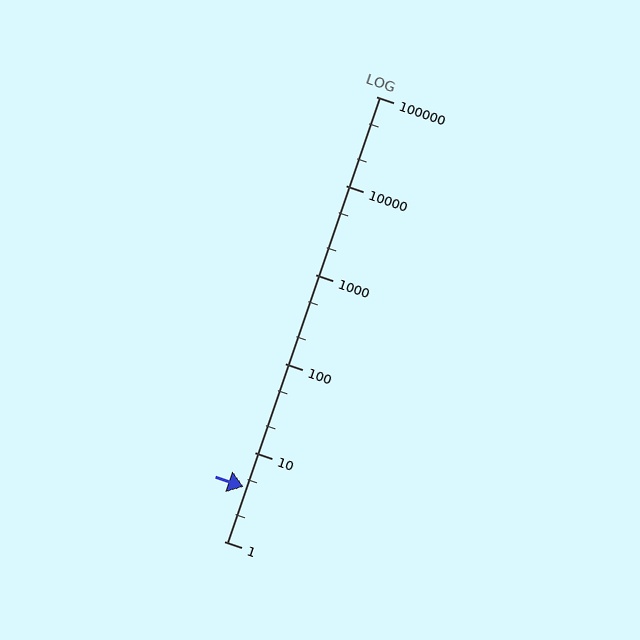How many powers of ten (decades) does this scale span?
The scale spans 5 decades, from 1 to 100000.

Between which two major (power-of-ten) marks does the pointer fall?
The pointer is between 1 and 10.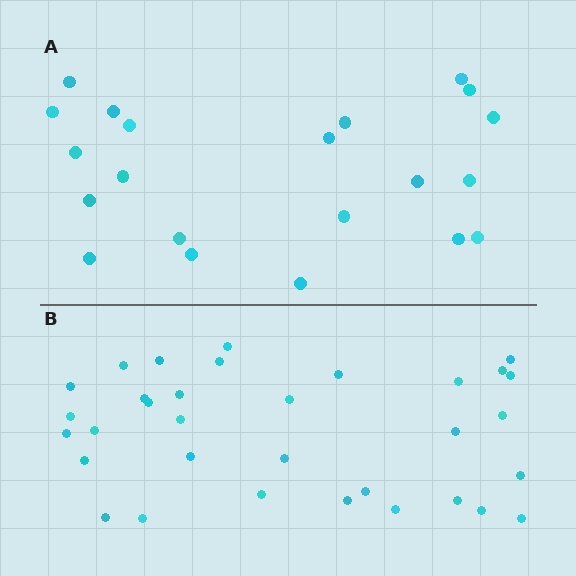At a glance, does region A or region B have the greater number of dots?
Region B (the bottom region) has more dots.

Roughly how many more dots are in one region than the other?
Region B has roughly 12 or so more dots than region A.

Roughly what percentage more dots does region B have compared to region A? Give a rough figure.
About 55% more.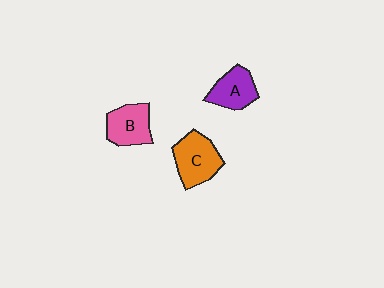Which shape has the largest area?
Shape C (orange).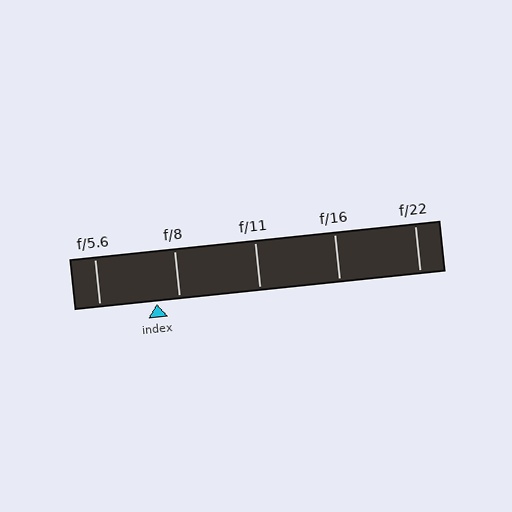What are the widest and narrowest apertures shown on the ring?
The widest aperture shown is f/5.6 and the narrowest is f/22.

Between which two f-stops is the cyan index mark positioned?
The index mark is between f/5.6 and f/8.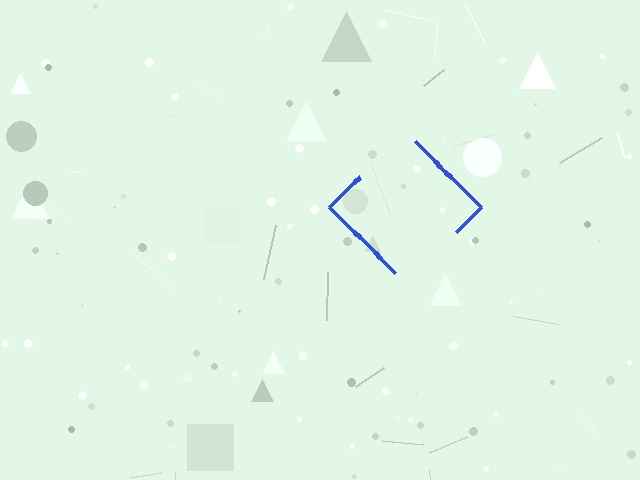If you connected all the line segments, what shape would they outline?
They would outline a diamond.